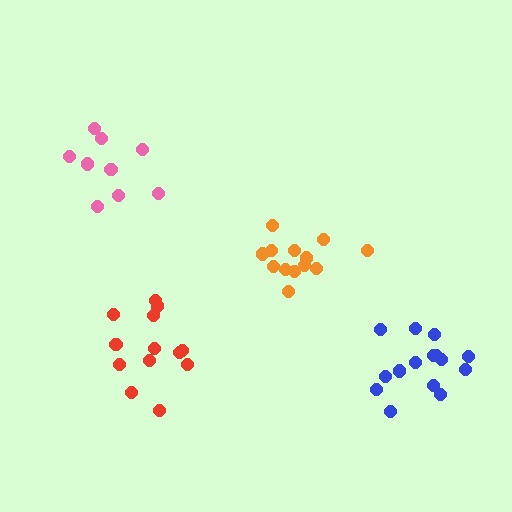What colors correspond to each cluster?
The clusters are colored: blue, pink, orange, red.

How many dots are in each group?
Group 1: 15 dots, Group 2: 10 dots, Group 3: 13 dots, Group 4: 13 dots (51 total).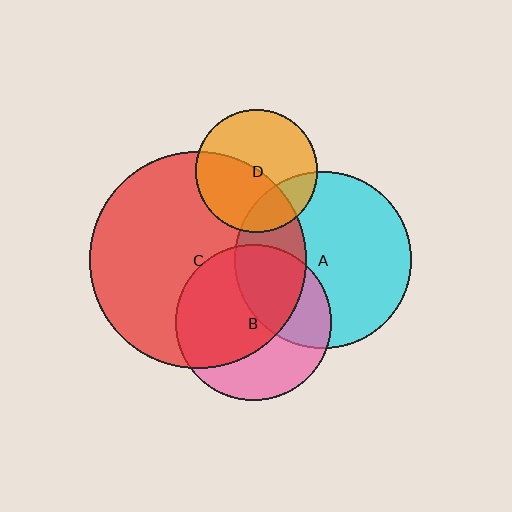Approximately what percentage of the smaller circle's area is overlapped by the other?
Approximately 60%.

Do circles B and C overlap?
Yes.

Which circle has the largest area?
Circle C (red).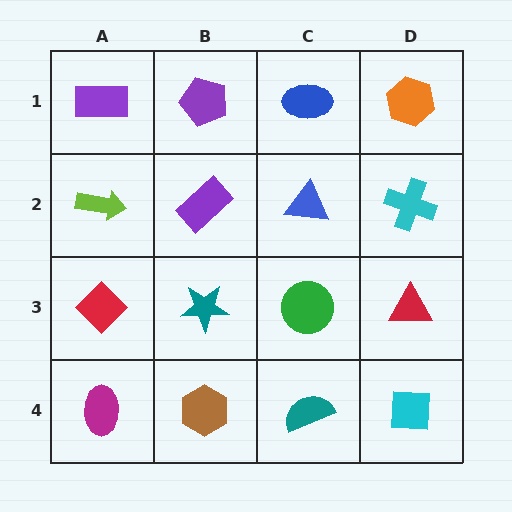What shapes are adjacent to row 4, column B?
A teal star (row 3, column B), a magenta ellipse (row 4, column A), a teal semicircle (row 4, column C).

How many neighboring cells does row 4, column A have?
2.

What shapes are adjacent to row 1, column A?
A lime arrow (row 2, column A), a purple pentagon (row 1, column B).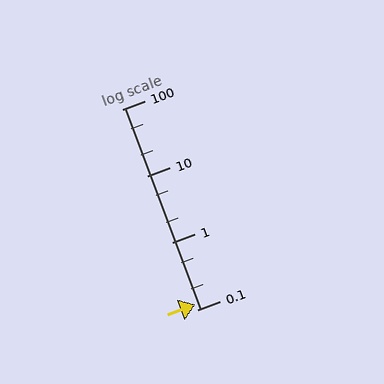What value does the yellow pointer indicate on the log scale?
The pointer indicates approximately 0.12.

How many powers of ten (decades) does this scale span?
The scale spans 3 decades, from 0.1 to 100.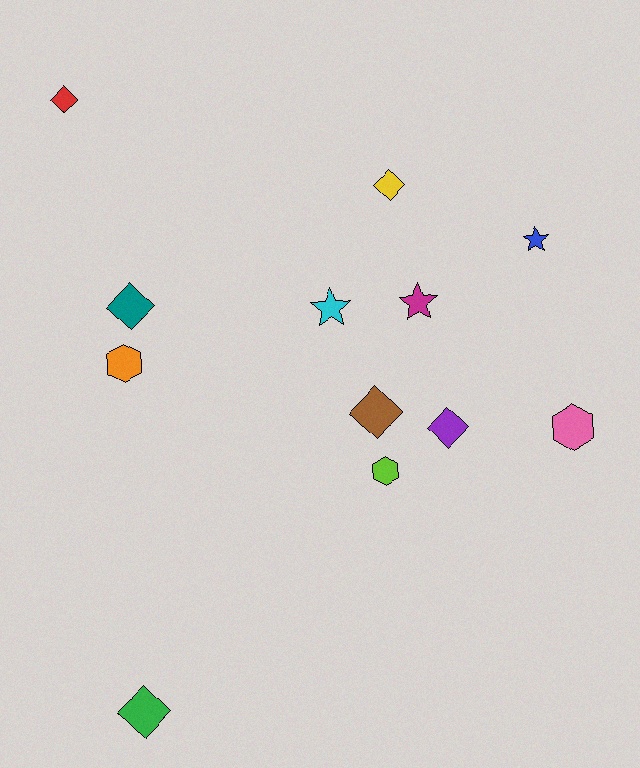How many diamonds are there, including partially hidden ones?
There are 6 diamonds.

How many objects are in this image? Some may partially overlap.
There are 12 objects.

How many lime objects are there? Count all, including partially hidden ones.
There is 1 lime object.